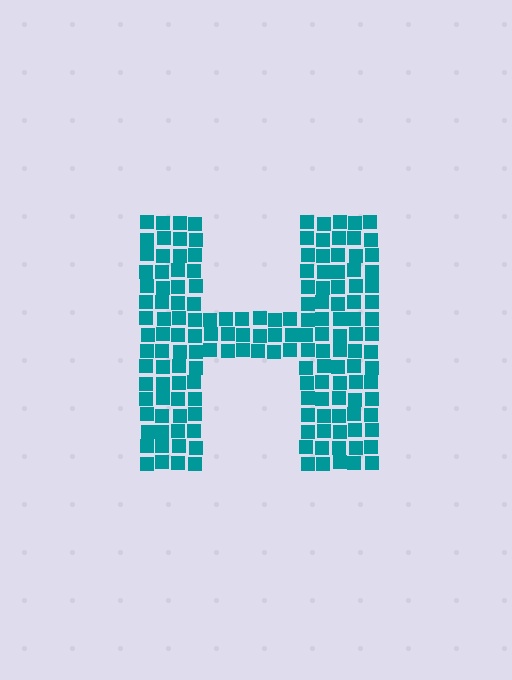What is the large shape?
The large shape is the letter H.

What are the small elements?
The small elements are squares.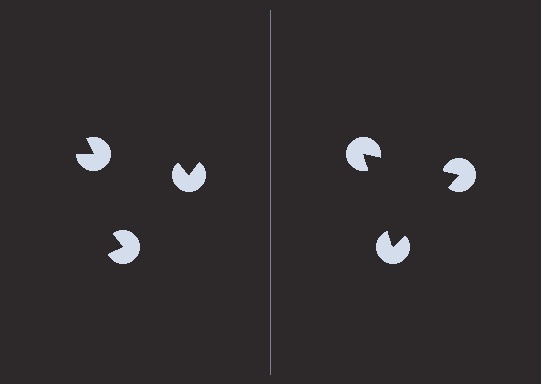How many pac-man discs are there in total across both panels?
6 — 3 on each side.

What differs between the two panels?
The pac-man discs are positioned identically on both sides; only the wedge orientations differ. On the right they align to a triangle; on the left they are misaligned.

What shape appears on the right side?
An illusory triangle.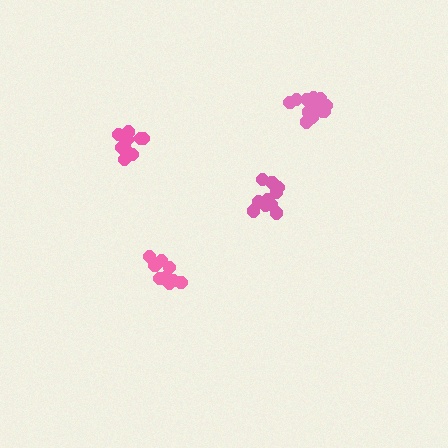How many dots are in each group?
Group 1: 10 dots, Group 2: 11 dots, Group 3: 13 dots, Group 4: 11 dots (45 total).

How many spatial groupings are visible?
There are 4 spatial groupings.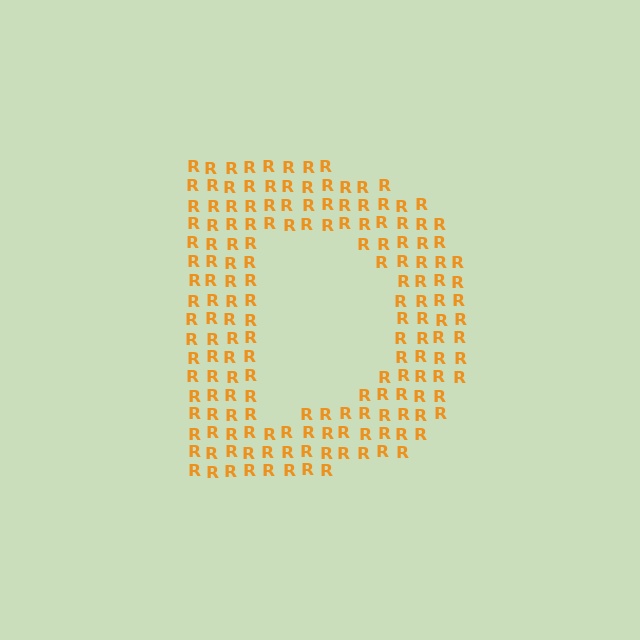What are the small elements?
The small elements are letter R's.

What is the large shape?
The large shape is the letter D.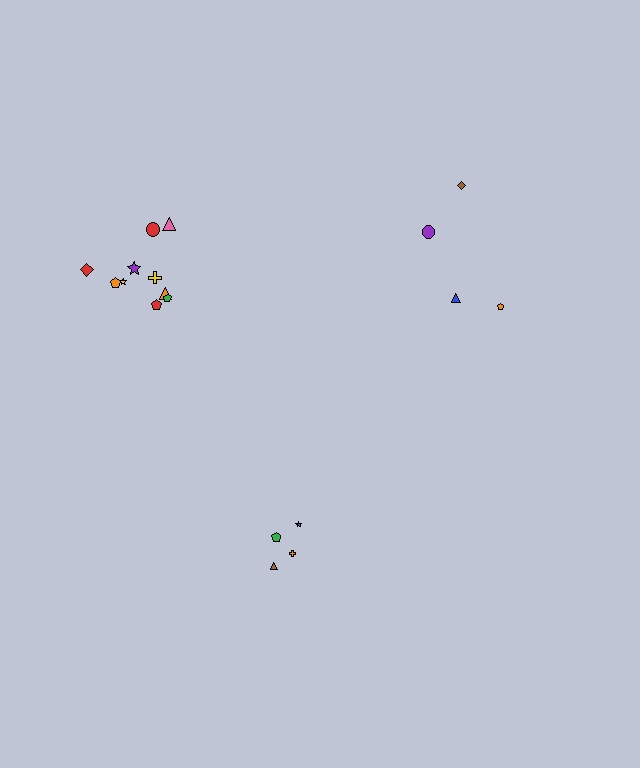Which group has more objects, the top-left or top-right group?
The top-left group.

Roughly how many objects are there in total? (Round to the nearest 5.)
Roughly 20 objects in total.